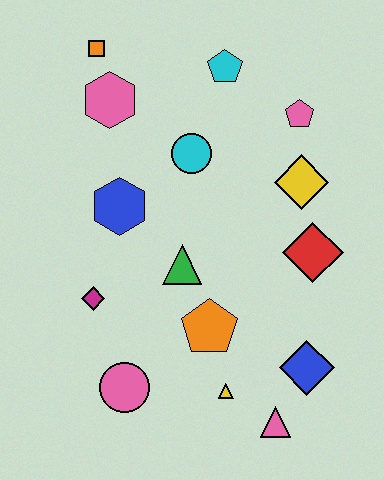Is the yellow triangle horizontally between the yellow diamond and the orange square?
Yes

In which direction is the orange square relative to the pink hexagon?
The orange square is above the pink hexagon.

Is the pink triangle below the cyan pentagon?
Yes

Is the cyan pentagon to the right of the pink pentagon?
No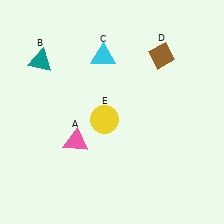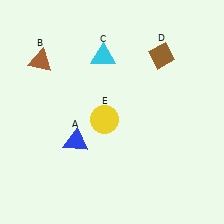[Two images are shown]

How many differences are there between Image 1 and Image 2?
There are 2 differences between the two images.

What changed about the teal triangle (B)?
In Image 1, B is teal. In Image 2, it changed to brown.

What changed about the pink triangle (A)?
In Image 1, A is pink. In Image 2, it changed to blue.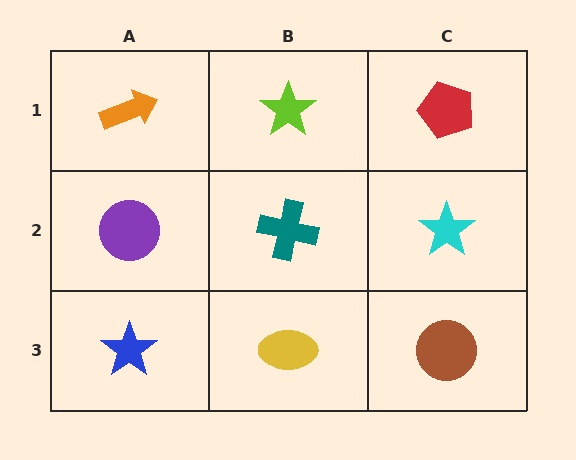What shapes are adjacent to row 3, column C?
A cyan star (row 2, column C), a yellow ellipse (row 3, column B).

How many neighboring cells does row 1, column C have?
2.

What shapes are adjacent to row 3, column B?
A teal cross (row 2, column B), a blue star (row 3, column A), a brown circle (row 3, column C).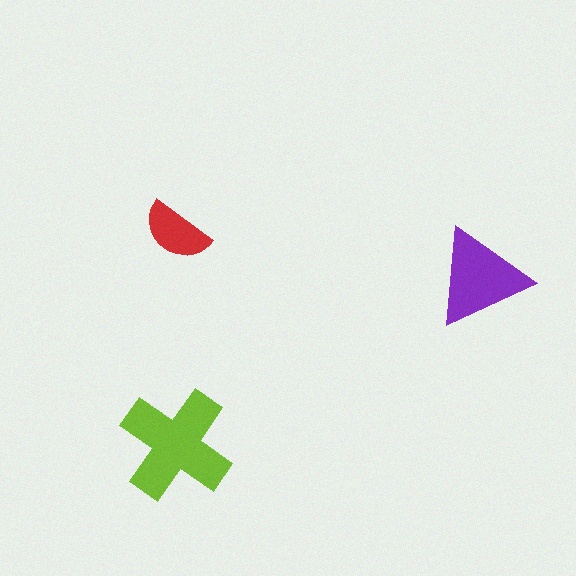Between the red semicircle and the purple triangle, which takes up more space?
The purple triangle.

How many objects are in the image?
There are 3 objects in the image.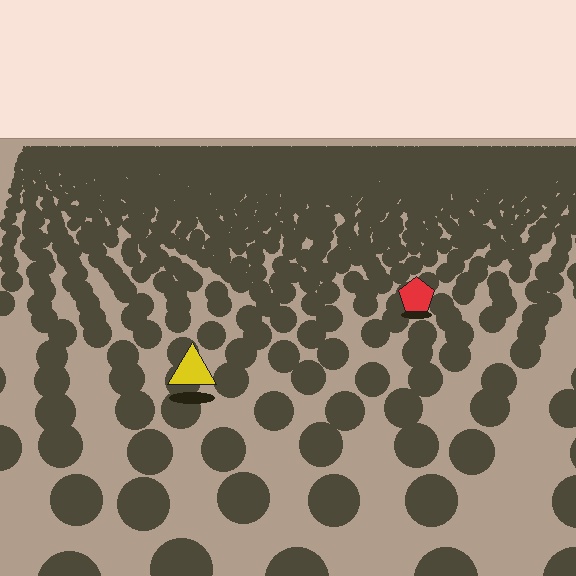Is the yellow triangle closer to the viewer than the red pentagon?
Yes. The yellow triangle is closer — you can tell from the texture gradient: the ground texture is coarser near it.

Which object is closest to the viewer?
The yellow triangle is closest. The texture marks near it are larger and more spread out.